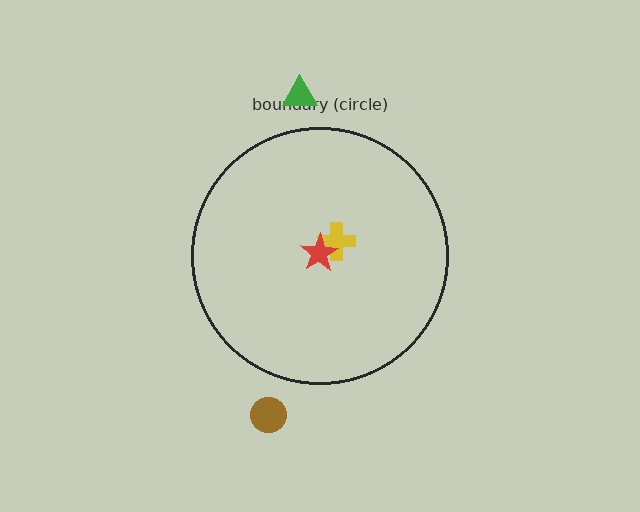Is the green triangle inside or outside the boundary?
Outside.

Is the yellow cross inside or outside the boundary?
Inside.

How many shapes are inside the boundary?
2 inside, 2 outside.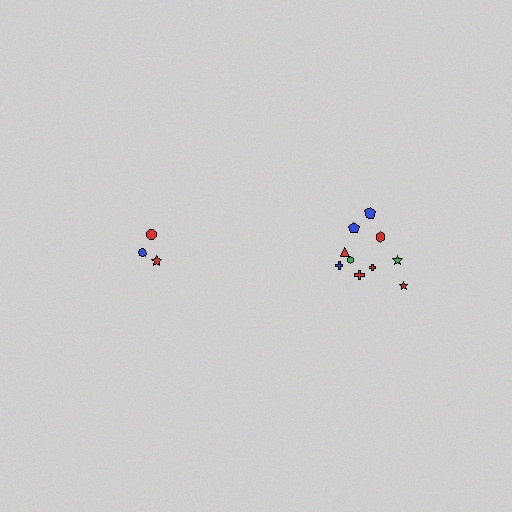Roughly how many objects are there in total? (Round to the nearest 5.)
Roughly 15 objects in total.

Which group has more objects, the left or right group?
The right group.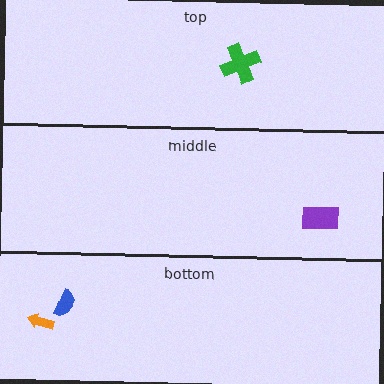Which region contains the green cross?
The top region.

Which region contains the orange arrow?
The bottom region.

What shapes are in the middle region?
The purple rectangle.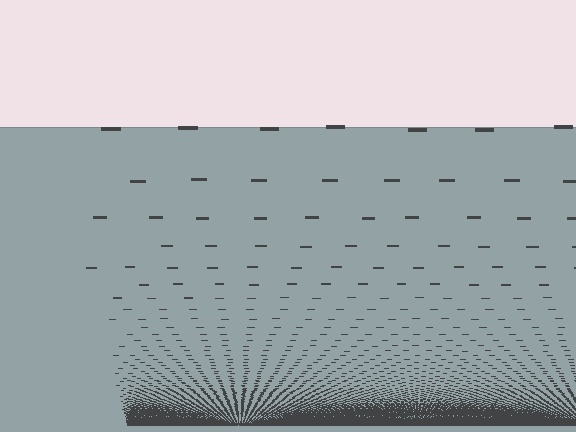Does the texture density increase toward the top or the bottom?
Density increases toward the bottom.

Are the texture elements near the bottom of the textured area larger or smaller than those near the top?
Smaller. The gradient is inverted — elements near the bottom are smaller and denser.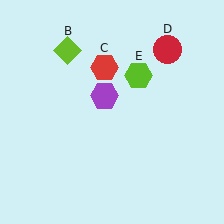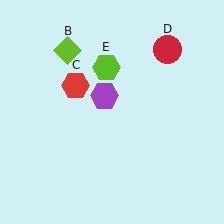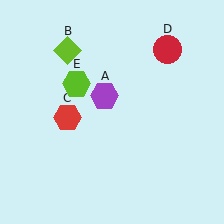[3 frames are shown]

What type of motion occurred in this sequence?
The red hexagon (object C), lime hexagon (object E) rotated counterclockwise around the center of the scene.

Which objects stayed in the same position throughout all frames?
Purple hexagon (object A) and lime diamond (object B) and red circle (object D) remained stationary.